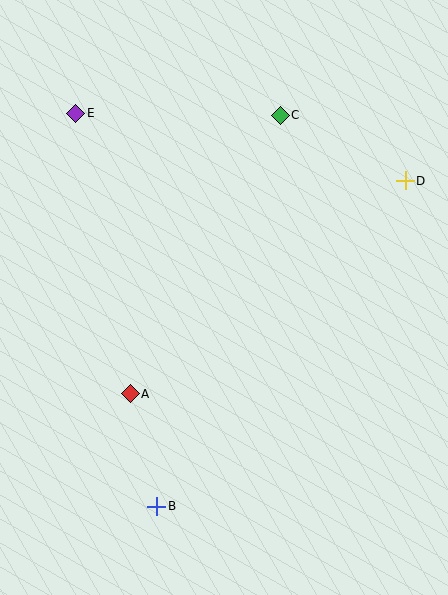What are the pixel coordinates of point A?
Point A is at (130, 394).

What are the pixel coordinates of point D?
Point D is at (405, 181).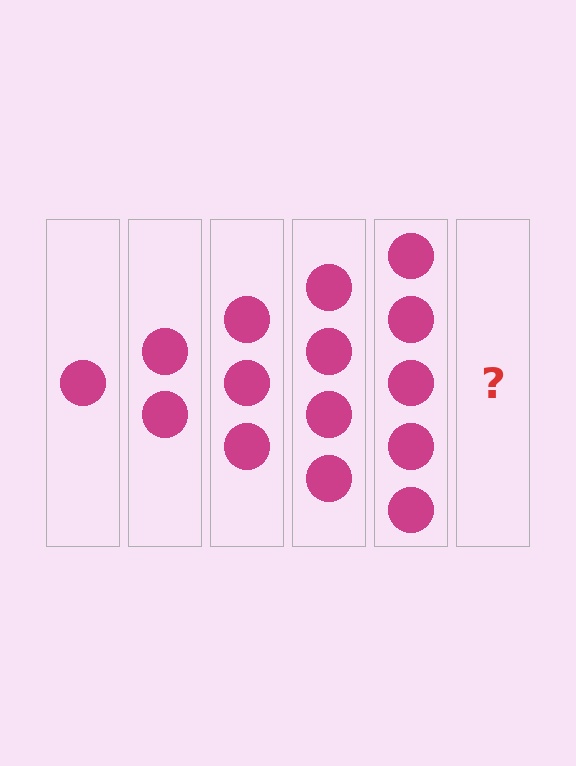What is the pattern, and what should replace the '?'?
The pattern is that each step adds one more circle. The '?' should be 6 circles.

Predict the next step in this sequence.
The next step is 6 circles.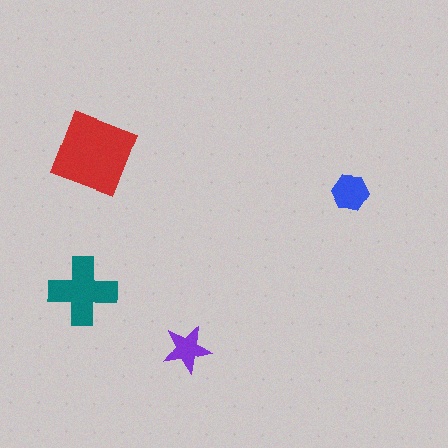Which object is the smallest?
The purple star.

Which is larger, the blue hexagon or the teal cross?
The teal cross.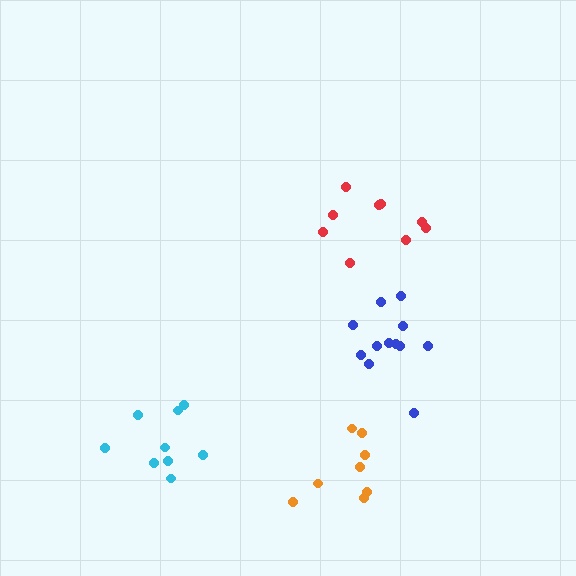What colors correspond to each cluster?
The clusters are colored: orange, red, blue, cyan.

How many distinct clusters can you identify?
There are 4 distinct clusters.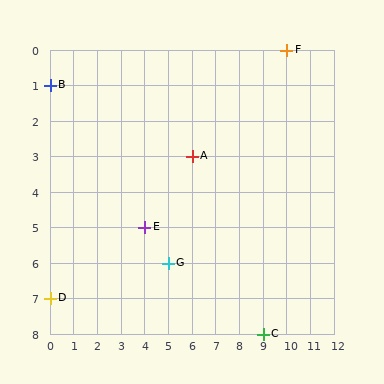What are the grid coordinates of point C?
Point C is at grid coordinates (9, 8).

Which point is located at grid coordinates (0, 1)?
Point B is at (0, 1).